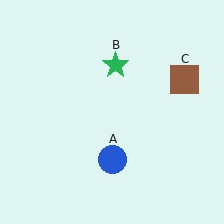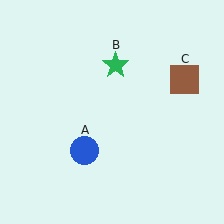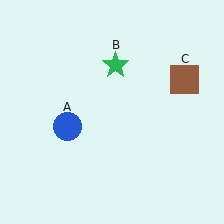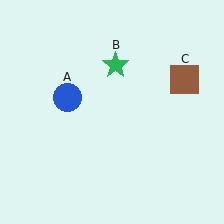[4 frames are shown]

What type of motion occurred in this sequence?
The blue circle (object A) rotated clockwise around the center of the scene.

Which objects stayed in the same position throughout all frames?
Green star (object B) and brown square (object C) remained stationary.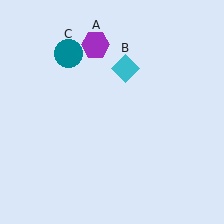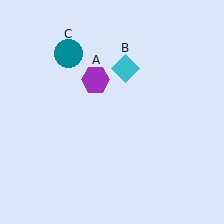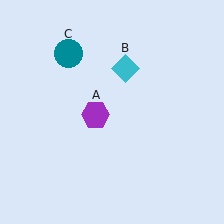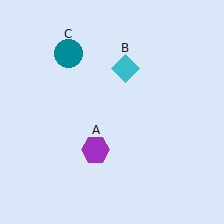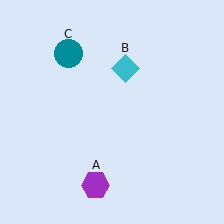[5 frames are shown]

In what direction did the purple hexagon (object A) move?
The purple hexagon (object A) moved down.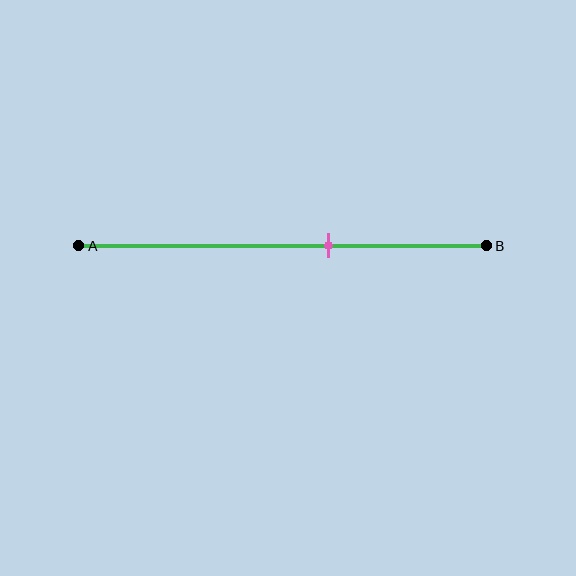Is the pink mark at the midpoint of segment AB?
No, the mark is at about 60% from A, not at the 50% midpoint.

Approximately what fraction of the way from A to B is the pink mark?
The pink mark is approximately 60% of the way from A to B.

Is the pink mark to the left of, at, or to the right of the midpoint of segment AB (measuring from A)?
The pink mark is to the right of the midpoint of segment AB.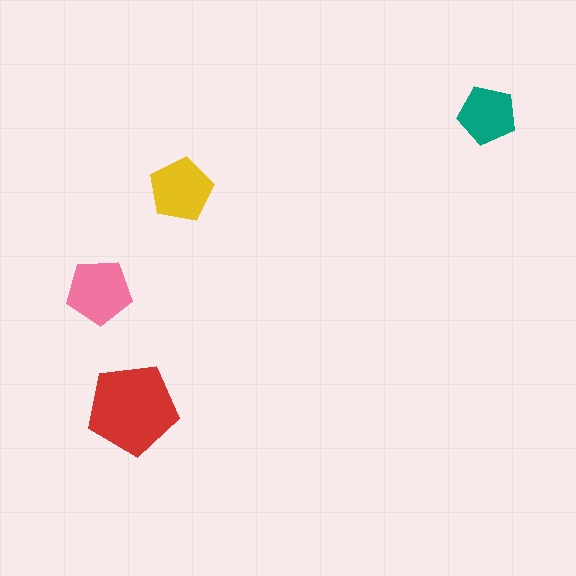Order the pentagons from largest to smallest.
the red one, the pink one, the yellow one, the teal one.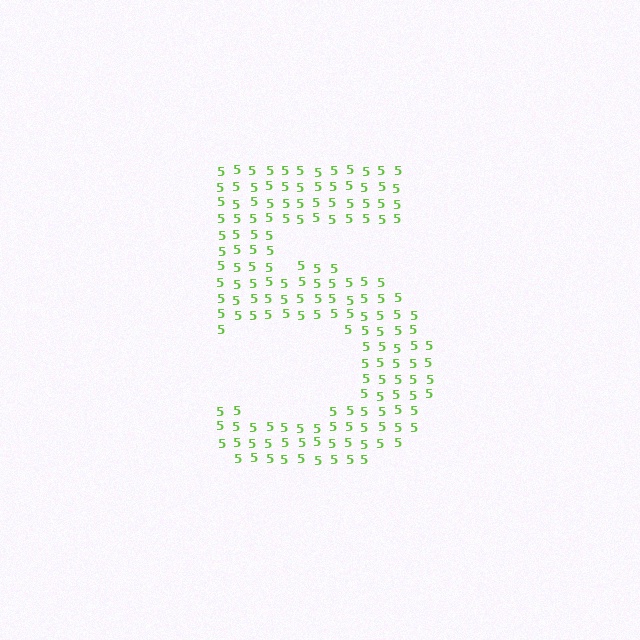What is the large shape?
The large shape is the digit 5.